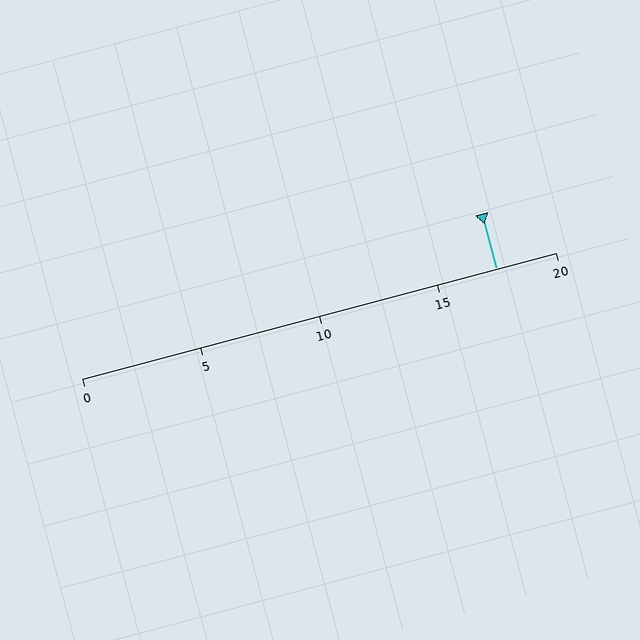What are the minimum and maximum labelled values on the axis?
The axis runs from 0 to 20.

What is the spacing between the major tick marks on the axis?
The major ticks are spaced 5 apart.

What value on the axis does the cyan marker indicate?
The marker indicates approximately 17.5.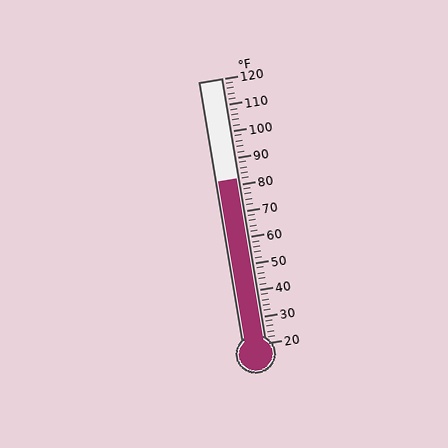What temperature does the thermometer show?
The thermometer shows approximately 82°F.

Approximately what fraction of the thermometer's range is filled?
The thermometer is filled to approximately 60% of its range.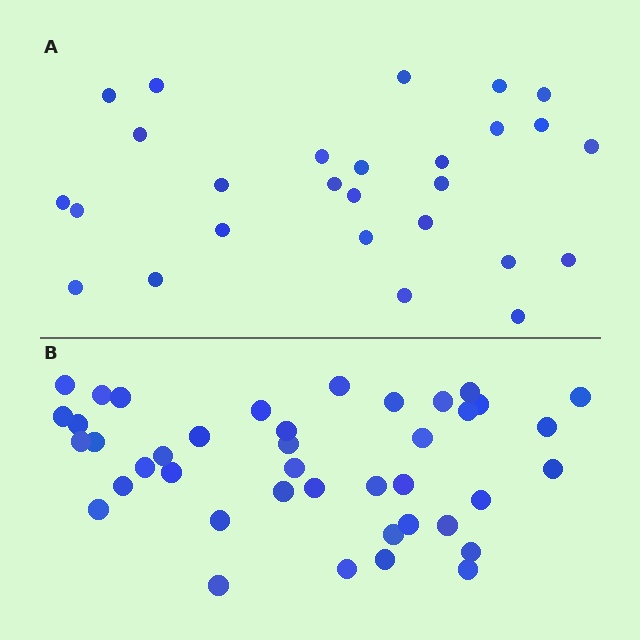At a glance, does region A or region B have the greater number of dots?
Region B (the bottom region) has more dots.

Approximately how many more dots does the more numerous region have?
Region B has approximately 15 more dots than region A.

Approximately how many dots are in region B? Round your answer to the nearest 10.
About 40 dots. (The exact count is 41, which rounds to 40.)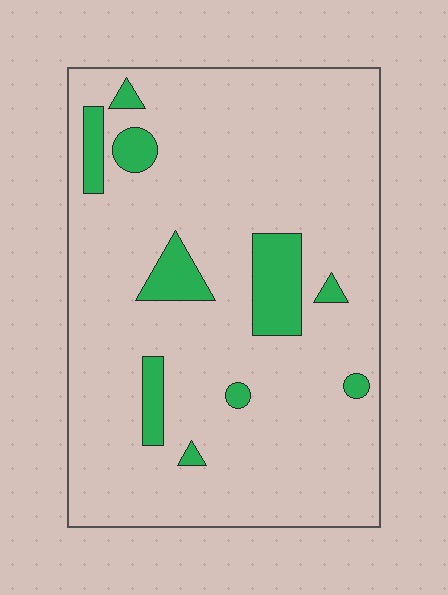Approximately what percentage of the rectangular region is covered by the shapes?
Approximately 10%.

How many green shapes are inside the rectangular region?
10.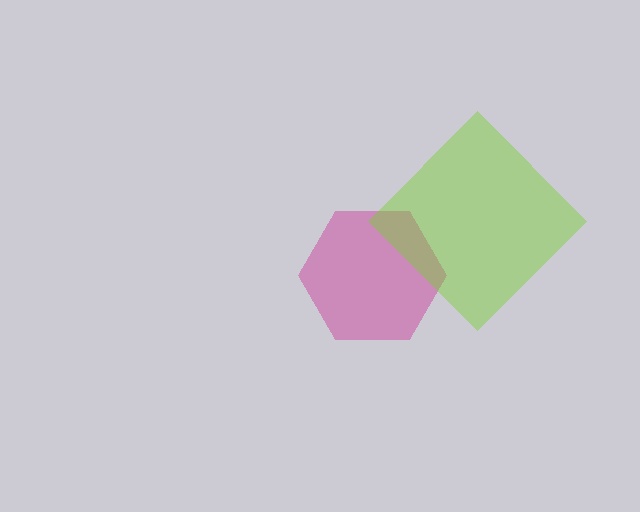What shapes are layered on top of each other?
The layered shapes are: a magenta hexagon, a lime diamond.